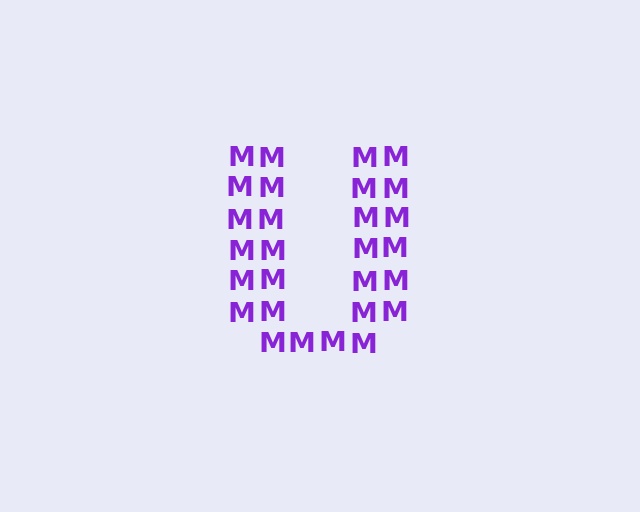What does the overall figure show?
The overall figure shows the letter U.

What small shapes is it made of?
It is made of small letter M's.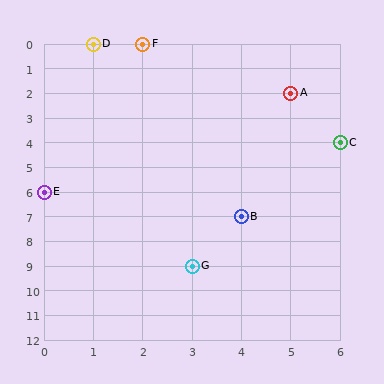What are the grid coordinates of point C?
Point C is at grid coordinates (6, 4).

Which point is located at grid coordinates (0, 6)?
Point E is at (0, 6).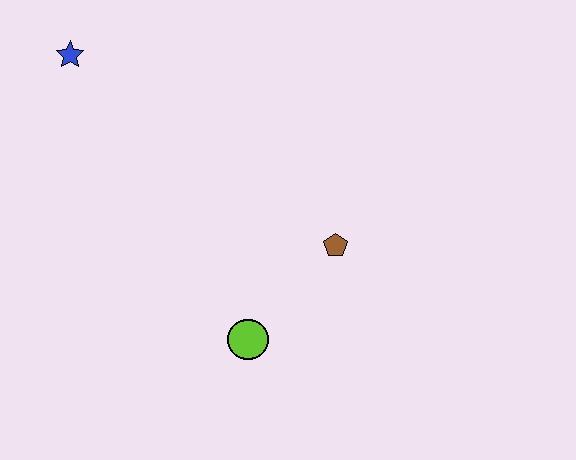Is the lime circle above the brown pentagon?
No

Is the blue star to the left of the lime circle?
Yes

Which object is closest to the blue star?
The brown pentagon is closest to the blue star.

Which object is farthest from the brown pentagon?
The blue star is farthest from the brown pentagon.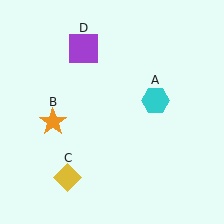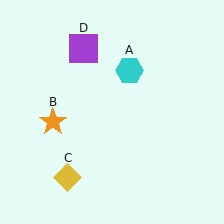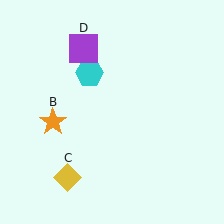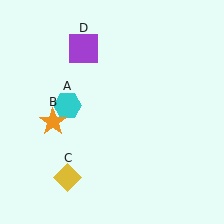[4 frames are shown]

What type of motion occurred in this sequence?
The cyan hexagon (object A) rotated counterclockwise around the center of the scene.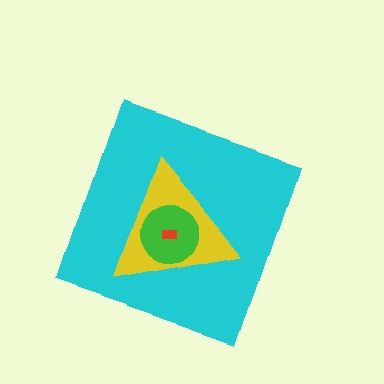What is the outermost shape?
The cyan diamond.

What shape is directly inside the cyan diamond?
The yellow triangle.